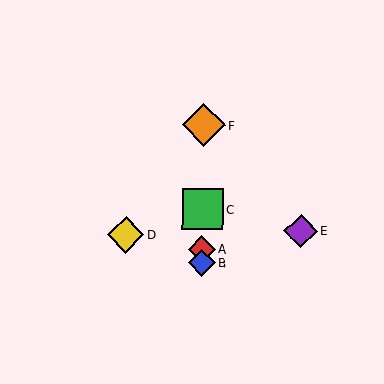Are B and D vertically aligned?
No, B is at x≈202 and D is at x≈126.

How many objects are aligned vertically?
4 objects (A, B, C, F) are aligned vertically.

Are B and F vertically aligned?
Yes, both are at x≈202.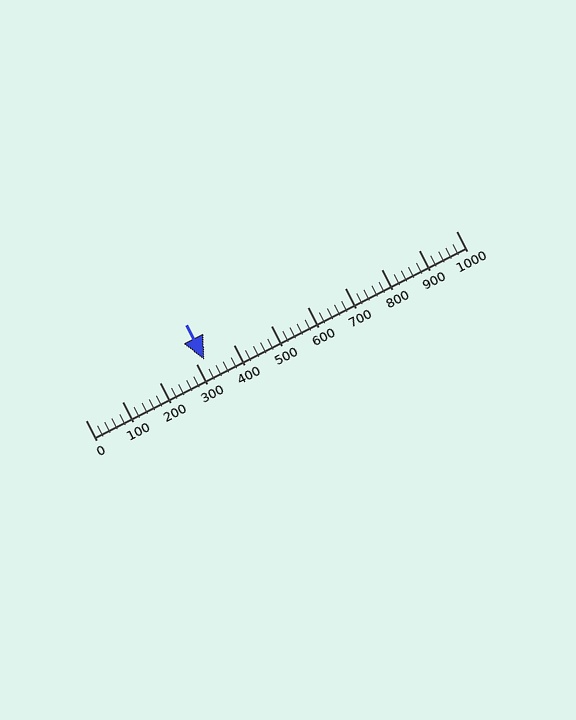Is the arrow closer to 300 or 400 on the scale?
The arrow is closer to 300.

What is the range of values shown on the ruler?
The ruler shows values from 0 to 1000.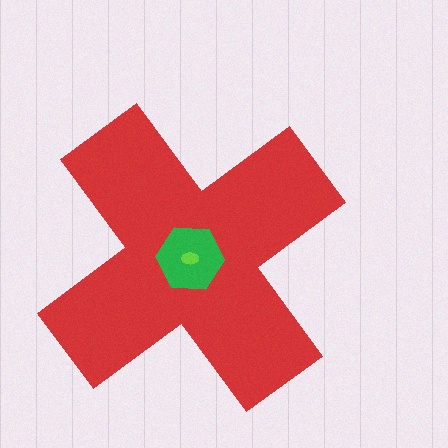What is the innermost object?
The lime ellipse.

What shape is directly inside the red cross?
The green hexagon.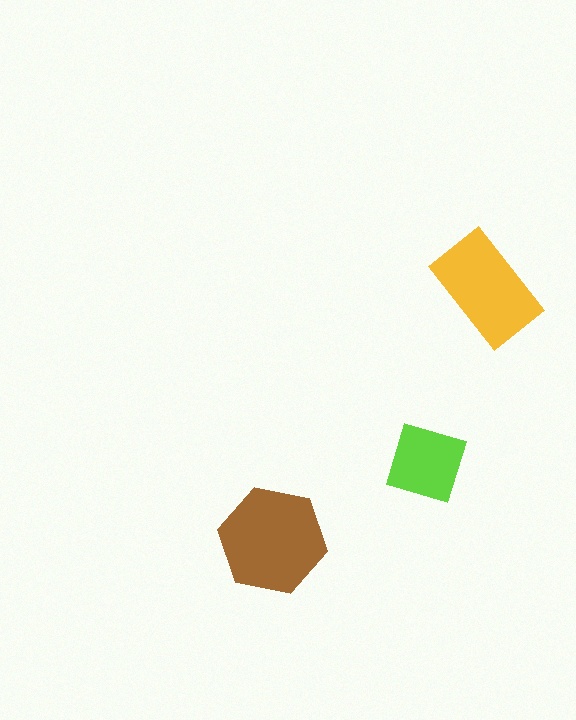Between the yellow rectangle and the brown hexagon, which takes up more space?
The brown hexagon.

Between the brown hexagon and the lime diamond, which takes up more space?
The brown hexagon.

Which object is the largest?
The brown hexagon.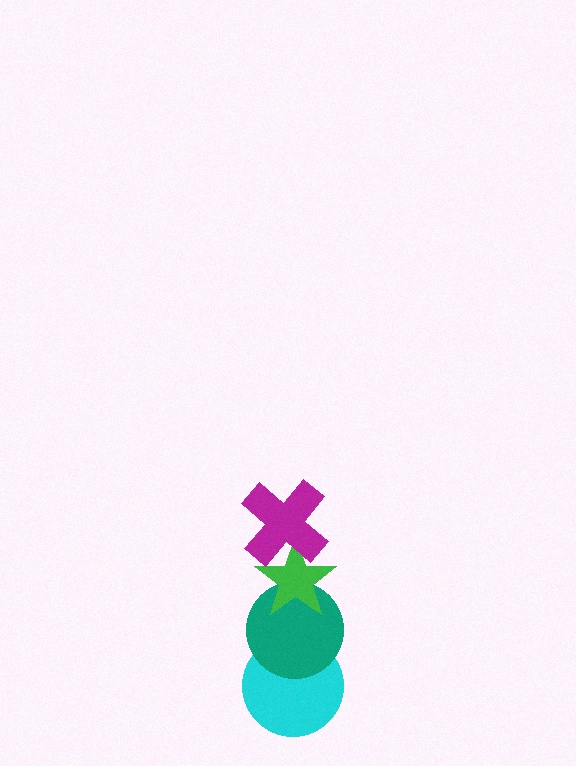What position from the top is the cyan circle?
The cyan circle is 4th from the top.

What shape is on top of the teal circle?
The green star is on top of the teal circle.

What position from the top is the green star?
The green star is 2nd from the top.